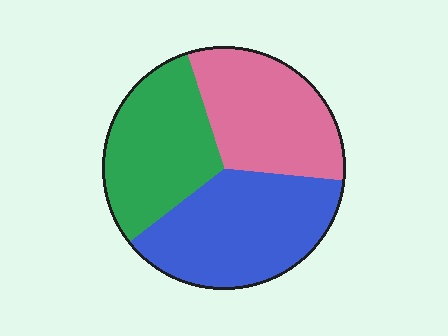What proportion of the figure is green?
Green covers 31% of the figure.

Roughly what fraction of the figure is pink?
Pink covers around 30% of the figure.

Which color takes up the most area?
Blue, at roughly 40%.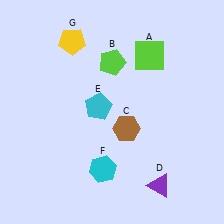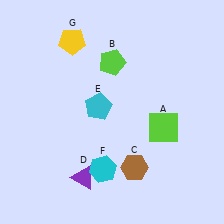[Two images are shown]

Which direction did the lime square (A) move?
The lime square (A) moved down.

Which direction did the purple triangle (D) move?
The purple triangle (D) moved left.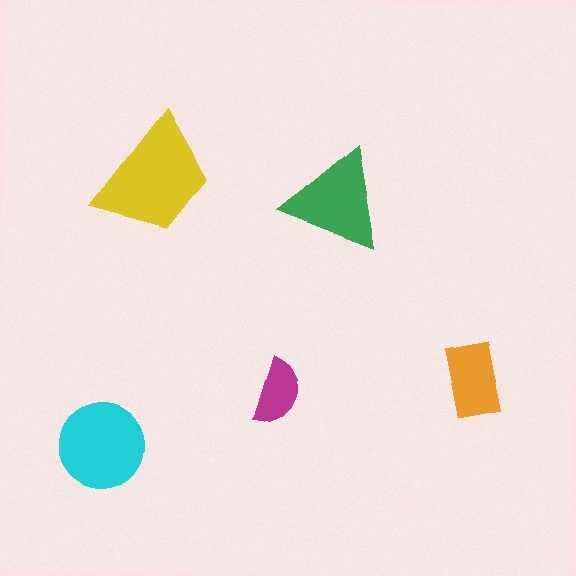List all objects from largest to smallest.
The yellow trapezoid, the cyan circle, the green triangle, the orange rectangle, the magenta semicircle.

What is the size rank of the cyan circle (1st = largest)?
2nd.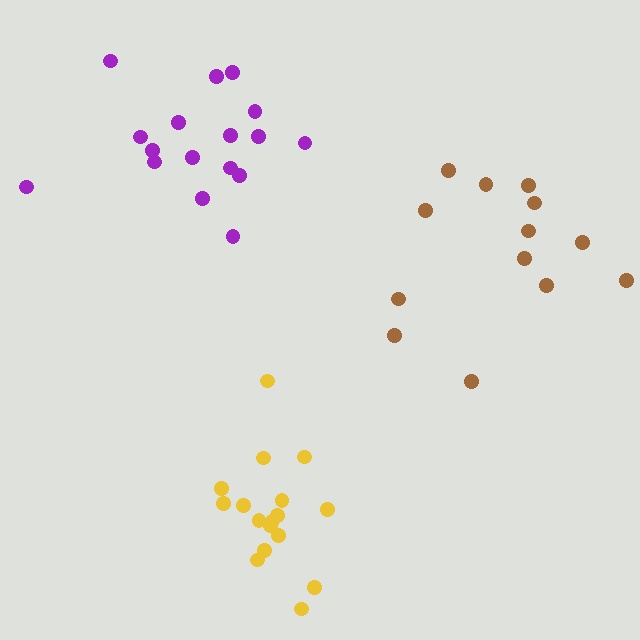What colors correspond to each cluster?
The clusters are colored: purple, brown, yellow.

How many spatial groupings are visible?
There are 3 spatial groupings.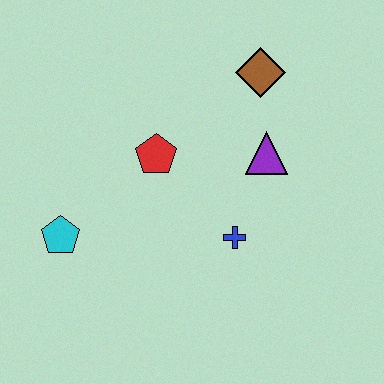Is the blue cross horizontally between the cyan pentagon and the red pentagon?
No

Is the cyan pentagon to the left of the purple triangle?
Yes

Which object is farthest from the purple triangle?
The cyan pentagon is farthest from the purple triangle.